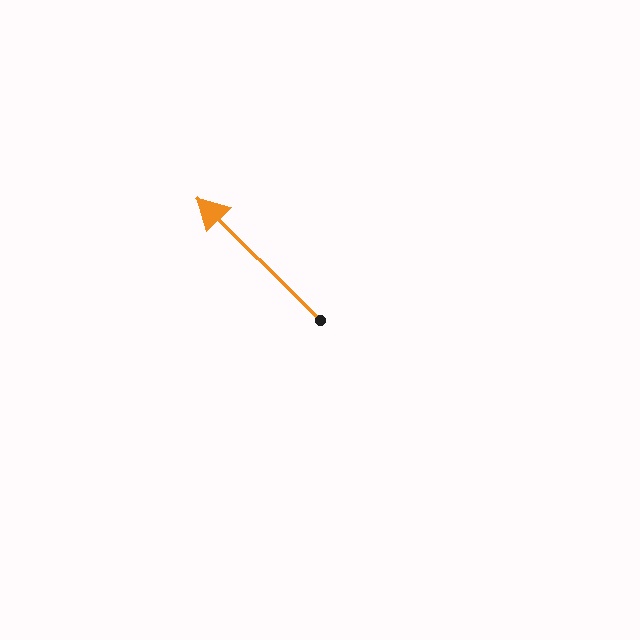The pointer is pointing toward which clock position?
Roughly 10 o'clock.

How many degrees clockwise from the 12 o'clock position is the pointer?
Approximately 315 degrees.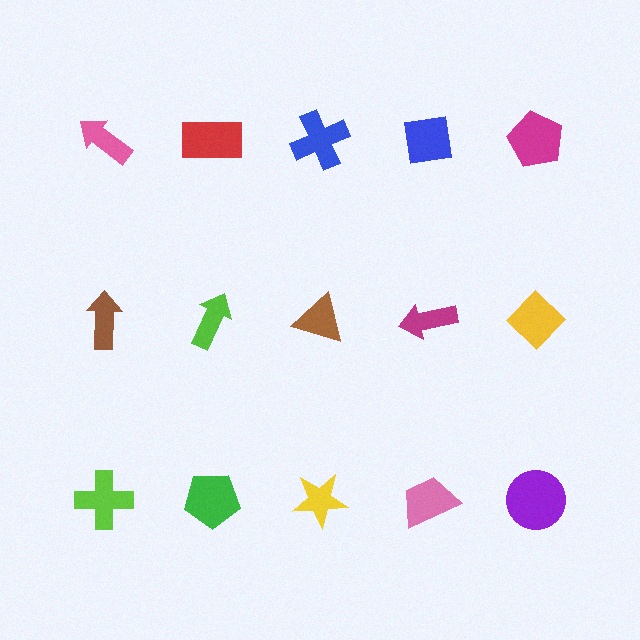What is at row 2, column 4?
A magenta arrow.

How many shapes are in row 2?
5 shapes.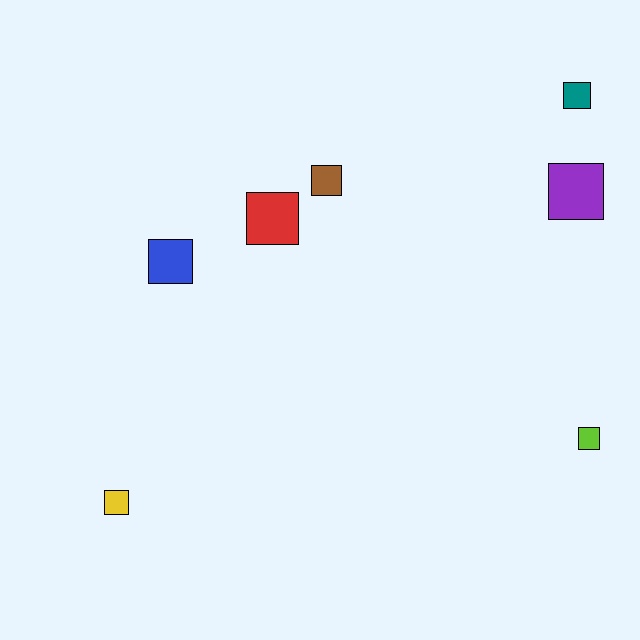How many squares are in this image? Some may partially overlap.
There are 7 squares.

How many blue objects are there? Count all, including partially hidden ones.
There is 1 blue object.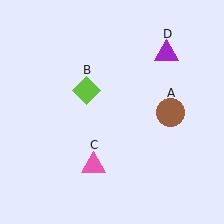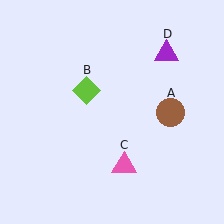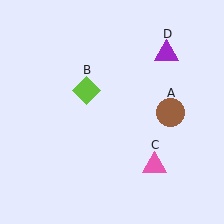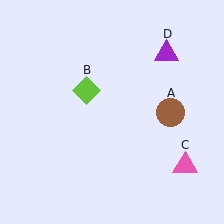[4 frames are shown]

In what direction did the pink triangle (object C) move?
The pink triangle (object C) moved right.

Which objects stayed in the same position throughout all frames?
Brown circle (object A) and lime diamond (object B) and purple triangle (object D) remained stationary.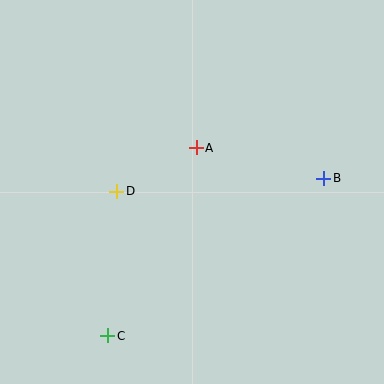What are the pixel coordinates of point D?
Point D is at (117, 191).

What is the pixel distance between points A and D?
The distance between A and D is 91 pixels.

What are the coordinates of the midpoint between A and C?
The midpoint between A and C is at (152, 242).